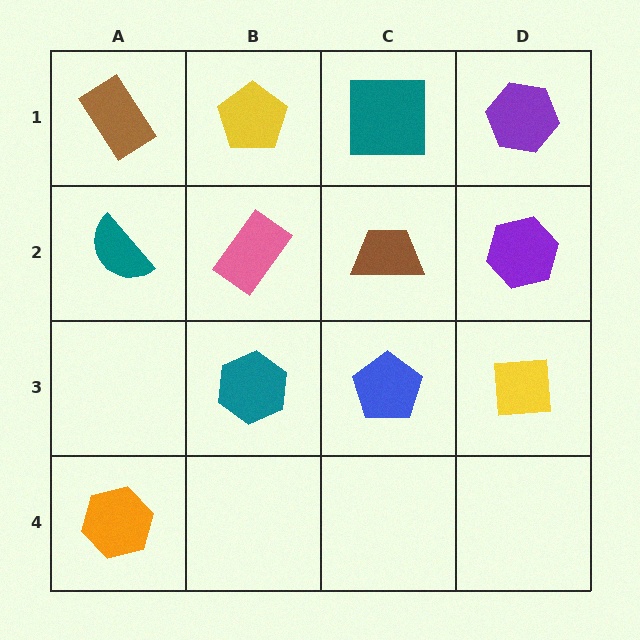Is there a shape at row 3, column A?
No, that cell is empty.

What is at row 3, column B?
A teal hexagon.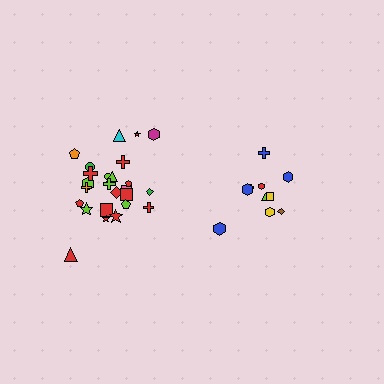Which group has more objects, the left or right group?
The left group.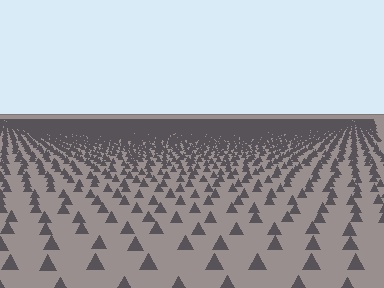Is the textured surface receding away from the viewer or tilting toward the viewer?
The surface is receding away from the viewer. Texture elements get smaller and denser toward the top.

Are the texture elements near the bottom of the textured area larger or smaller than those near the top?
Larger. Near the bottom, elements are closer to the viewer and appear at a bigger on-screen size.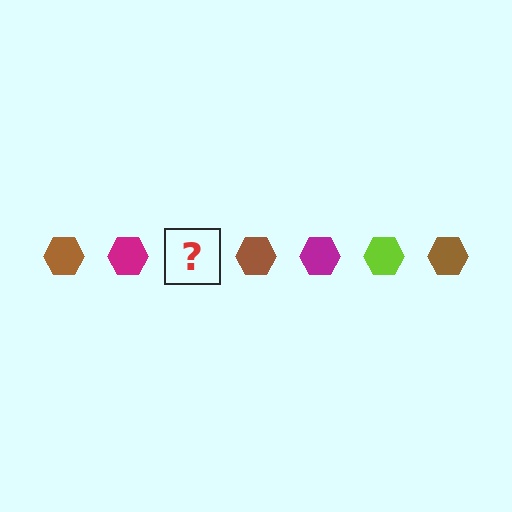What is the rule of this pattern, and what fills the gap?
The rule is that the pattern cycles through brown, magenta, lime hexagons. The gap should be filled with a lime hexagon.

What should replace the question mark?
The question mark should be replaced with a lime hexagon.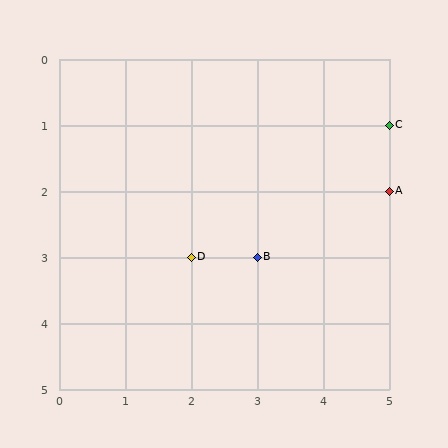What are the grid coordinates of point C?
Point C is at grid coordinates (5, 1).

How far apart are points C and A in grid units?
Points C and A are 1 row apart.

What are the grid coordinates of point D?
Point D is at grid coordinates (2, 3).